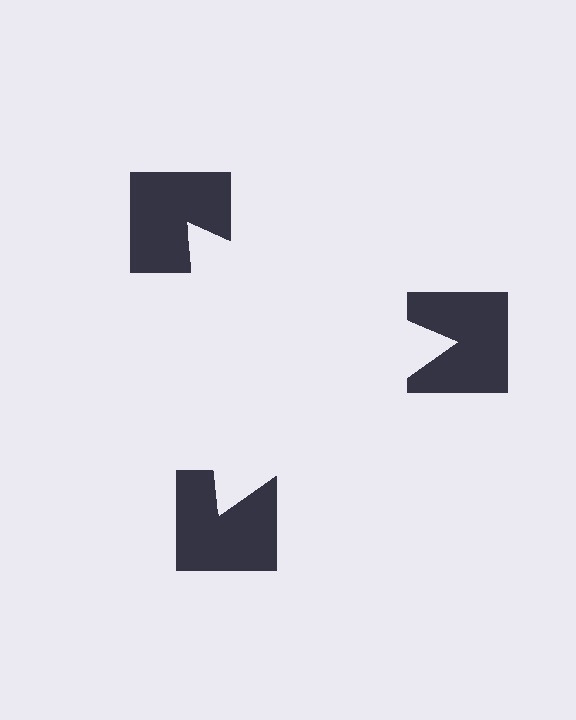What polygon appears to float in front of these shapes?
An illusory triangle — its edges are inferred from the aligned wedge cuts in the notched squares, not physically drawn.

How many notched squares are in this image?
There are 3 — one at each vertex of the illusory triangle.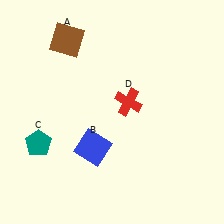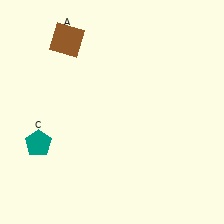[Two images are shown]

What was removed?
The blue square (B), the red cross (D) were removed in Image 2.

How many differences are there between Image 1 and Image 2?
There are 2 differences between the two images.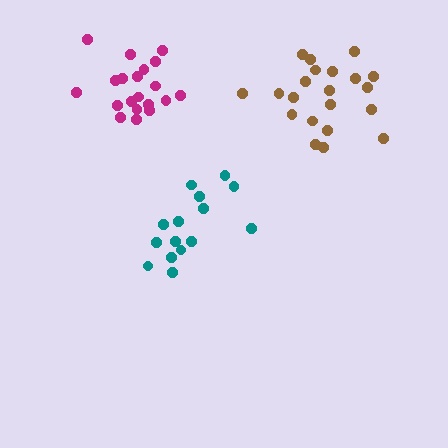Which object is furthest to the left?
The magenta cluster is leftmost.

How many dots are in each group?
Group 1: 15 dots, Group 2: 21 dots, Group 3: 20 dots (56 total).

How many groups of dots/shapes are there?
There are 3 groups.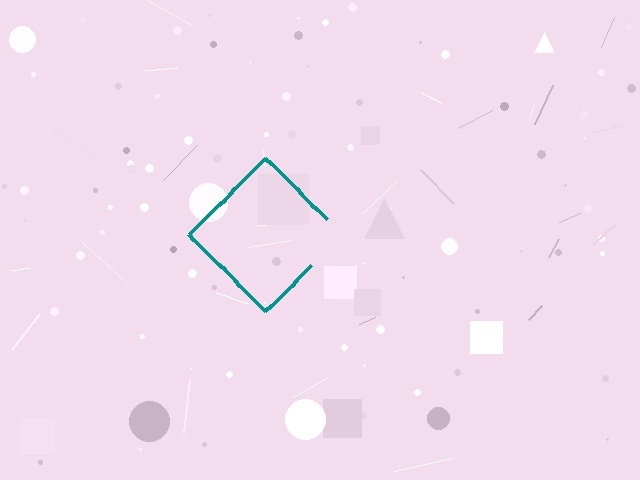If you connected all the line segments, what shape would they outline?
They would outline a diamond.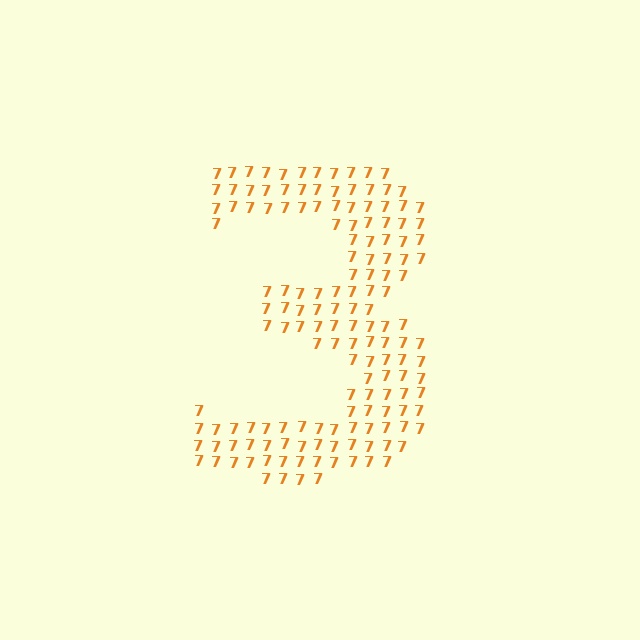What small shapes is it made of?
It is made of small digit 7's.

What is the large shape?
The large shape is the digit 3.